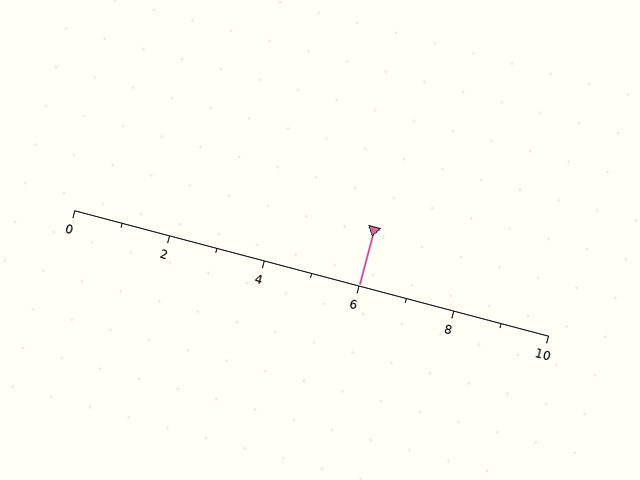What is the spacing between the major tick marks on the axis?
The major ticks are spaced 2 apart.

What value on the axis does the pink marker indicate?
The marker indicates approximately 6.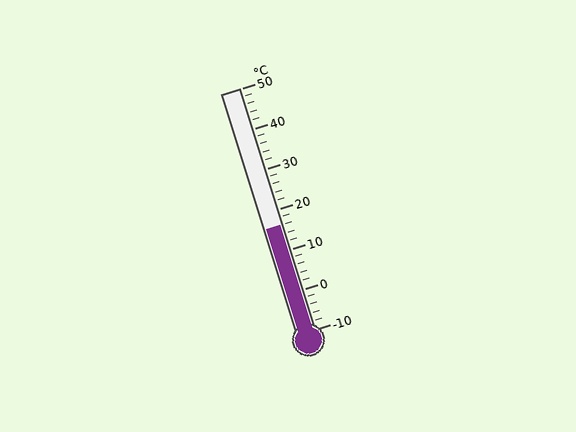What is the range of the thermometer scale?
The thermometer scale ranges from -10°C to 50°C.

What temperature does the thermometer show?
The thermometer shows approximately 16°C.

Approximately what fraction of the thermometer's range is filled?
The thermometer is filled to approximately 45% of its range.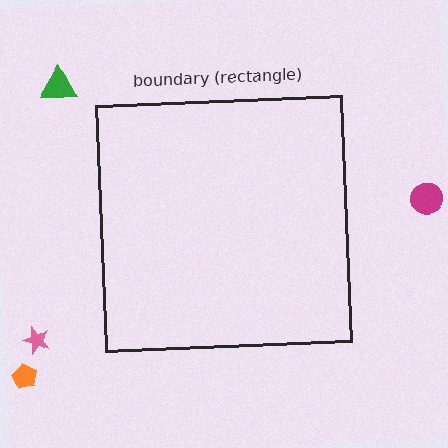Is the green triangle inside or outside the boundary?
Outside.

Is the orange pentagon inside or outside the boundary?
Outside.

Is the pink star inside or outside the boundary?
Outside.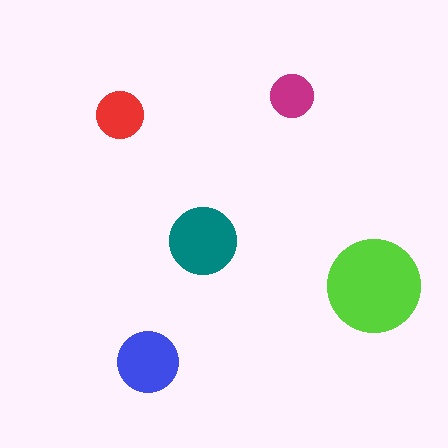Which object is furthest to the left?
The red circle is leftmost.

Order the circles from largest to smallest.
the lime one, the teal one, the blue one, the red one, the magenta one.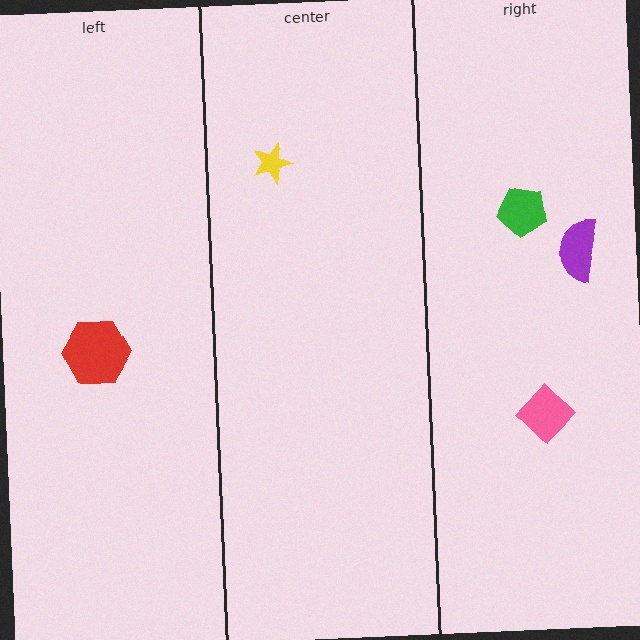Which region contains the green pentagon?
The right region.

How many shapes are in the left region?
1.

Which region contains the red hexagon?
The left region.